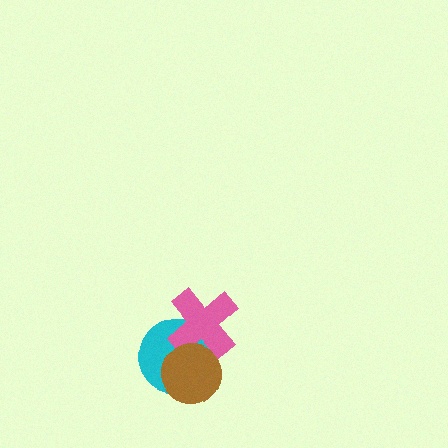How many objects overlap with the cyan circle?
2 objects overlap with the cyan circle.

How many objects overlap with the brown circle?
2 objects overlap with the brown circle.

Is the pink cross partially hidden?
Yes, it is partially covered by another shape.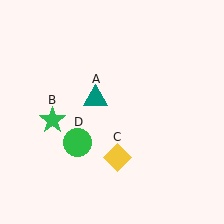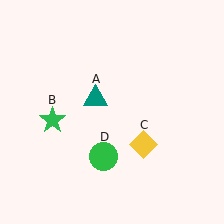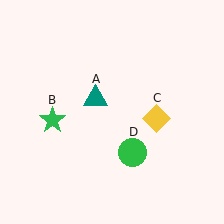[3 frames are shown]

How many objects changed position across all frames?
2 objects changed position: yellow diamond (object C), green circle (object D).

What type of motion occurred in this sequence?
The yellow diamond (object C), green circle (object D) rotated counterclockwise around the center of the scene.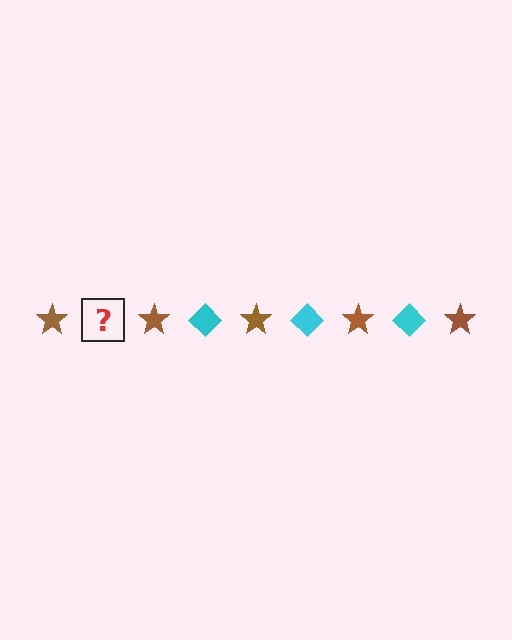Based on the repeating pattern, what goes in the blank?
The blank should be a cyan diamond.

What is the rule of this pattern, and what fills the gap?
The rule is that the pattern alternates between brown star and cyan diamond. The gap should be filled with a cyan diamond.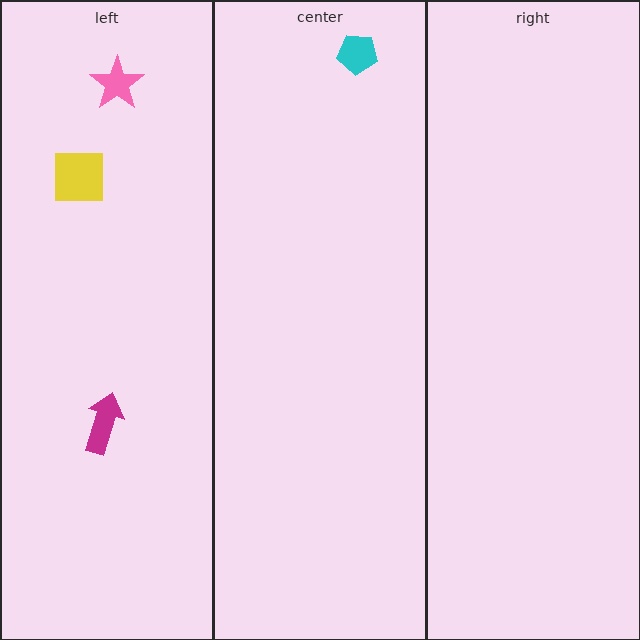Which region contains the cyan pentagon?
The center region.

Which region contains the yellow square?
The left region.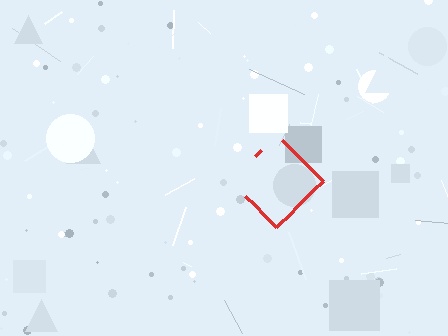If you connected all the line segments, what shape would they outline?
They would outline a diamond.